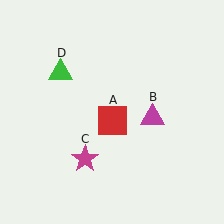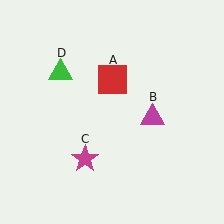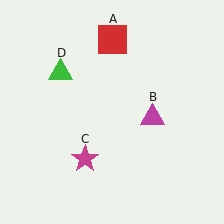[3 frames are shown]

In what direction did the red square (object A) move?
The red square (object A) moved up.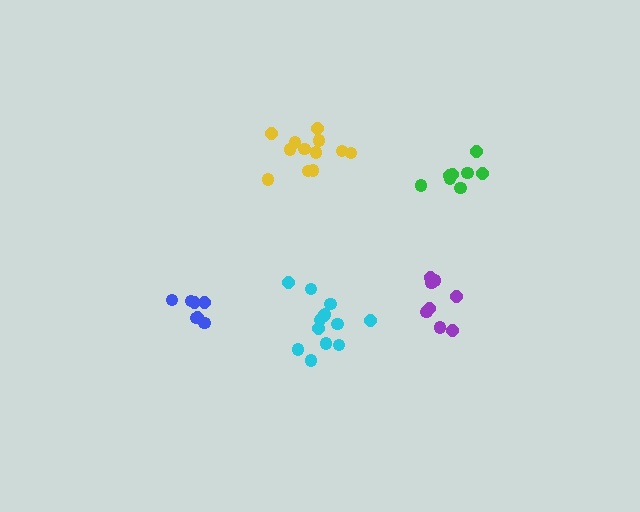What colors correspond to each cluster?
The clusters are colored: purple, yellow, cyan, blue, green.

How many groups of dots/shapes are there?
There are 5 groups.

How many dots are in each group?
Group 1: 8 dots, Group 2: 12 dots, Group 3: 13 dots, Group 4: 7 dots, Group 5: 8 dots (48 total).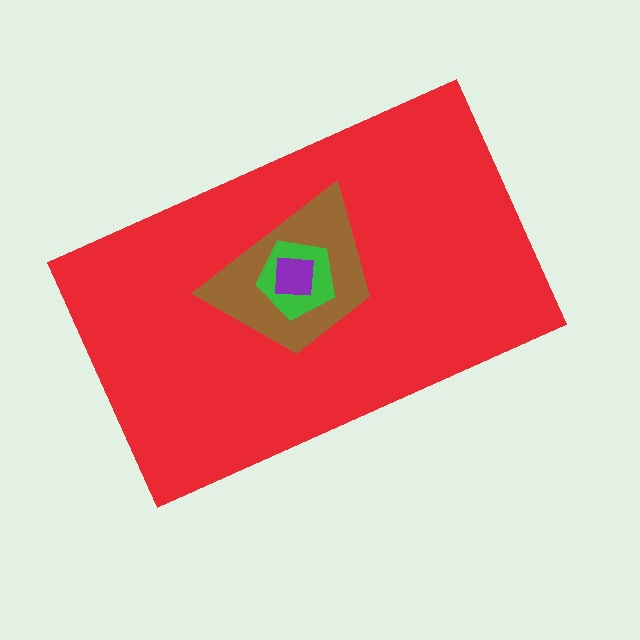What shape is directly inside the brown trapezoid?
The green pentagon.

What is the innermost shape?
The purple square.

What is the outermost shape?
The red rectangle.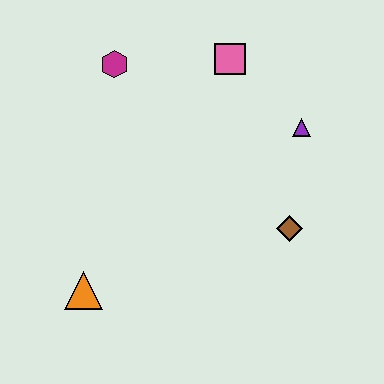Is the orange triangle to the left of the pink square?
Yes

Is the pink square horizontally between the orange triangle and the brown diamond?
Yes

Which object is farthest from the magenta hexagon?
The brown diamond is farthest from the magenta hexagon.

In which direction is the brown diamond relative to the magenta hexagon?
The brown diamond is to the right of the magenta hexagon.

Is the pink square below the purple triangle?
No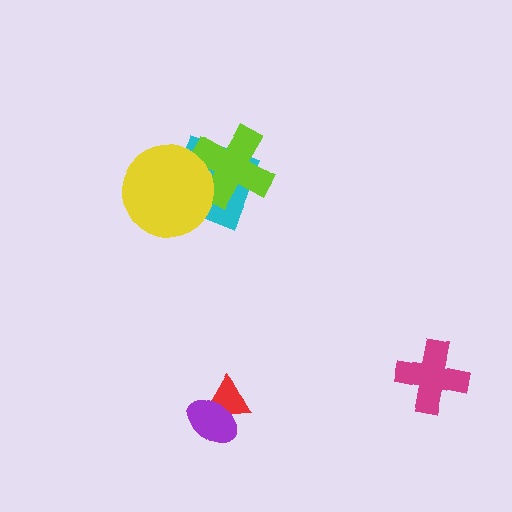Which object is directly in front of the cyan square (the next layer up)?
The lime cross is directly in front of the cyan square.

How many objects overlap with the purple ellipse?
1 object overlaps with the purple ellipse.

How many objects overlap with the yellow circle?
2 objects overlap with the yellow circle.